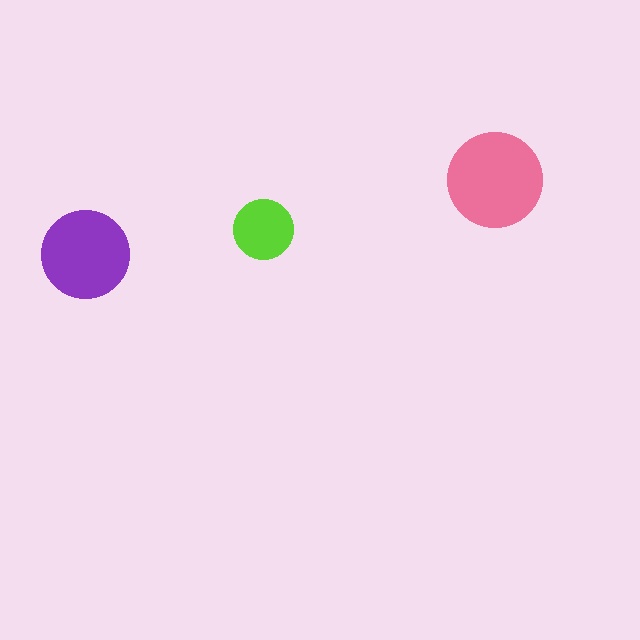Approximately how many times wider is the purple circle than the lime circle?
About 1.5 times wider.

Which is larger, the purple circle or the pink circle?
The pink one.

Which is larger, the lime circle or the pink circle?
The pink one.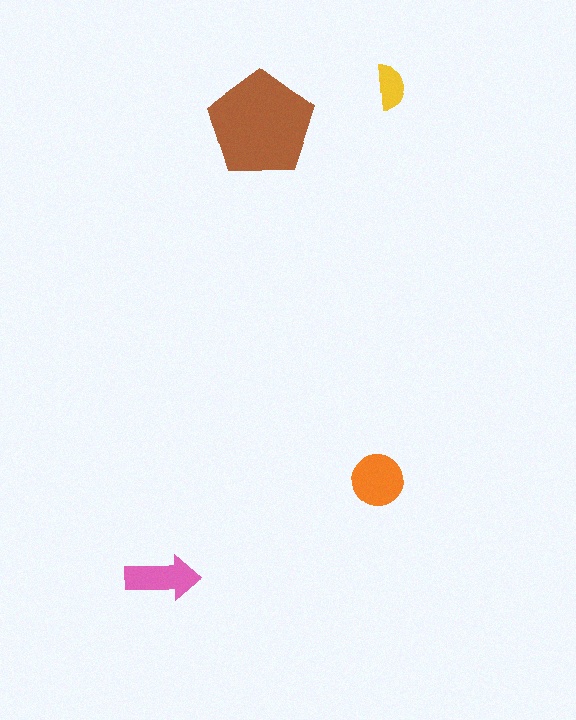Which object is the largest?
The brown pentagon.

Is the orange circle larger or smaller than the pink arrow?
Larger.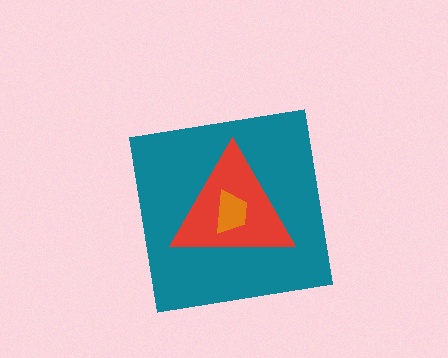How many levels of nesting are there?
3.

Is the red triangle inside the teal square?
Yes.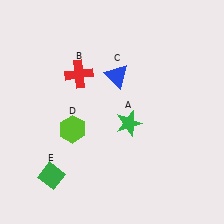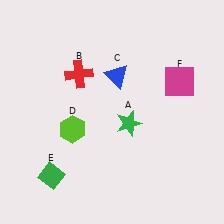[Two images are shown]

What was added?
A magenta square (F) was added in Image 2.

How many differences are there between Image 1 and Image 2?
There is 1 difference between the two images.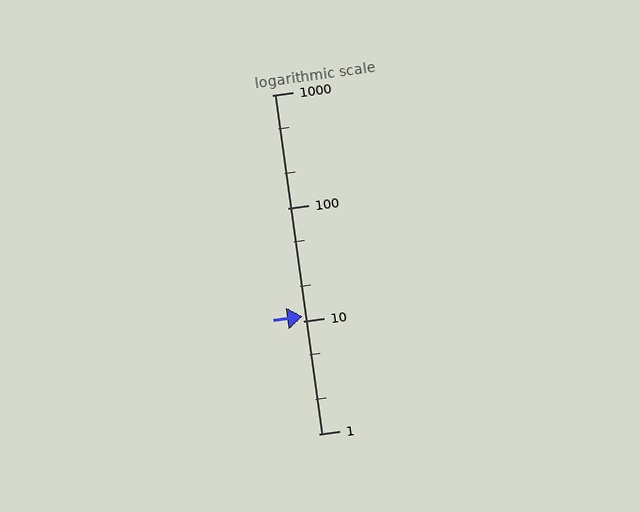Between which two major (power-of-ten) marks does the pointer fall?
The pointer is between 10 and 100.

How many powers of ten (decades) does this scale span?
The scale spans 3 decades, from 1 to 1000.